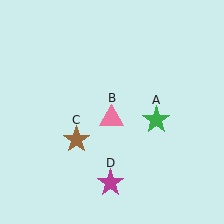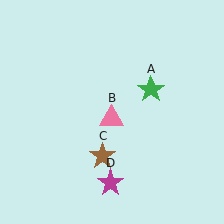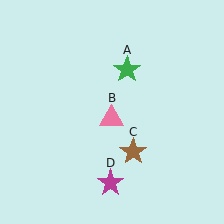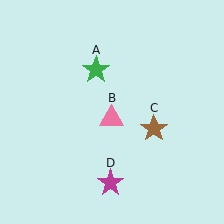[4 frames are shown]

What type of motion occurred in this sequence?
The green star (object A), brown star (object C) rotated counterclockwise around the center of the scene.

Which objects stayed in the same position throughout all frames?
Pink triangle (object B) and magenta star (object D) remained stationary.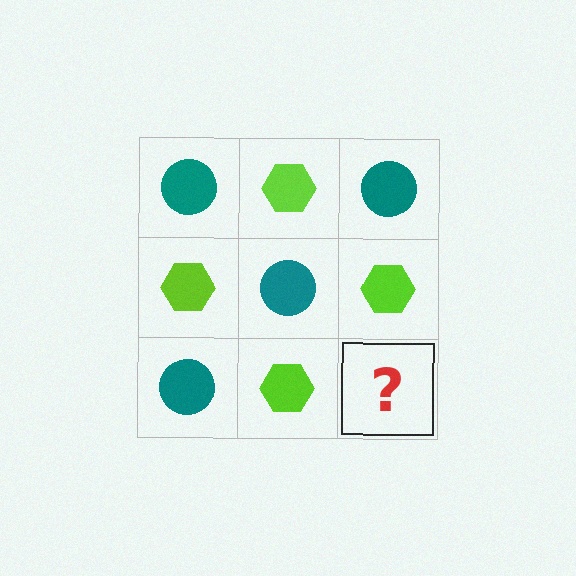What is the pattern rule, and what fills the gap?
The rule is that it alternates teal circle and lime hexagon in a checkerboard pattern. The gap should be filled with a teal circle.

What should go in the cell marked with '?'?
The missing cell should contain a teal circle.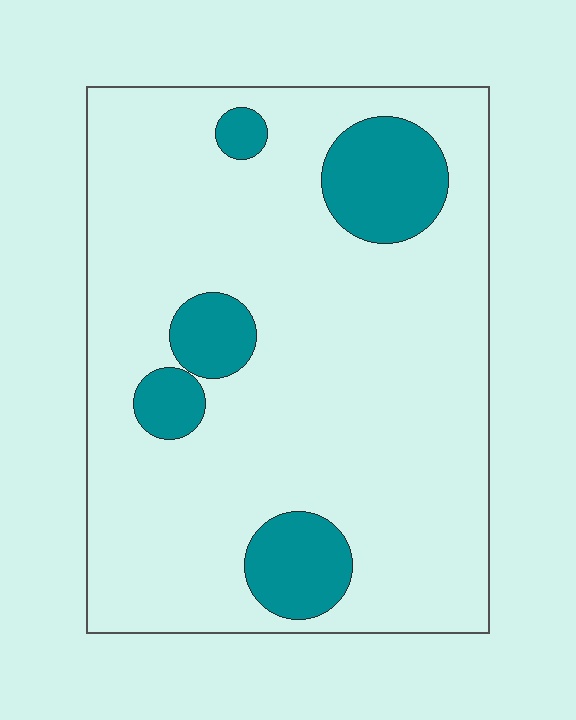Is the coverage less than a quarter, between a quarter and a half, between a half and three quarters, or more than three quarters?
Less than a quarter.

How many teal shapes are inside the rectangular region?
5.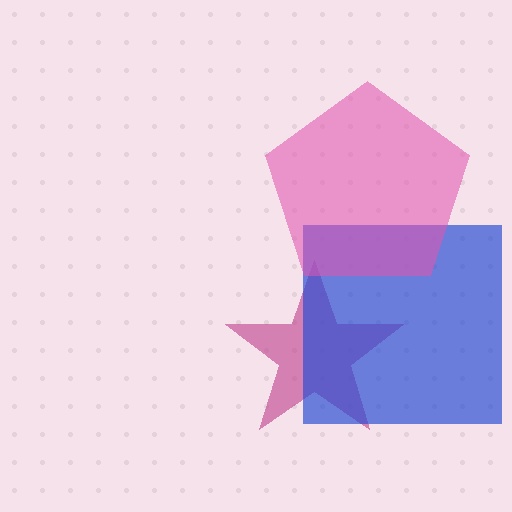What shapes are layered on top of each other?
The layered shapes are: a magenta star, a blue square, a pink pentagon.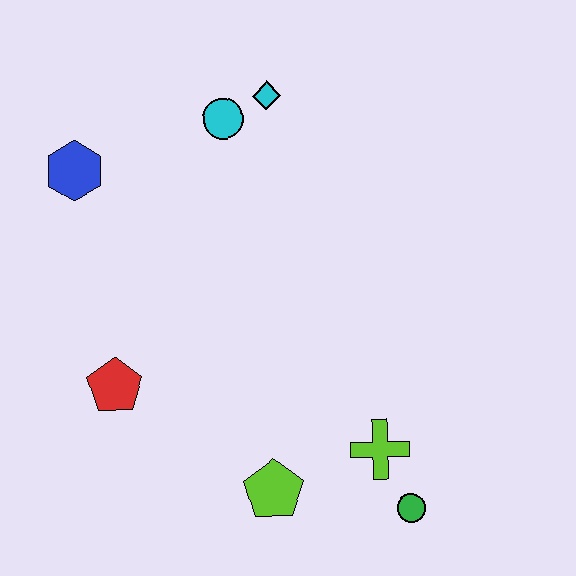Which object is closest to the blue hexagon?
The cyan circle is closest to the blue hexagon.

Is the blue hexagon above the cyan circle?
No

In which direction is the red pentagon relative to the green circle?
The red pentagon is to the left of the green circle.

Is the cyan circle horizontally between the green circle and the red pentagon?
Yes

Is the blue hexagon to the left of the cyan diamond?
Yes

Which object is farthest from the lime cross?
The blue hexagon is farthest from the lime cross.